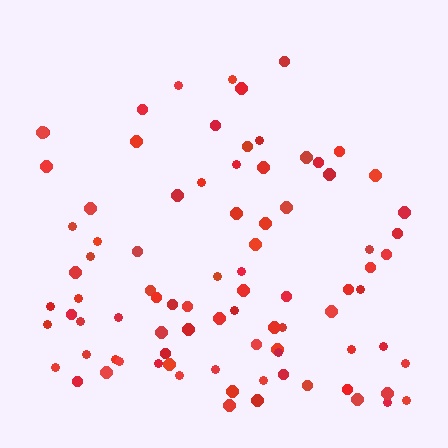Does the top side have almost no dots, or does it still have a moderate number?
Still a moderate number, just noticeably fewer than the bottom.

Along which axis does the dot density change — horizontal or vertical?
Vertical.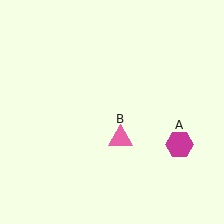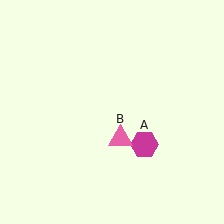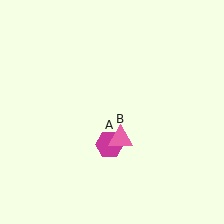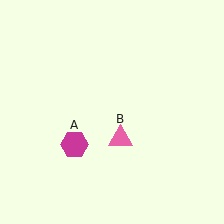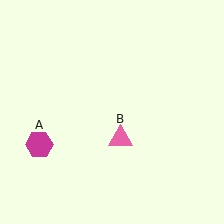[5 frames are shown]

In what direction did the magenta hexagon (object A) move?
The magenta hexagon (object A) moved left.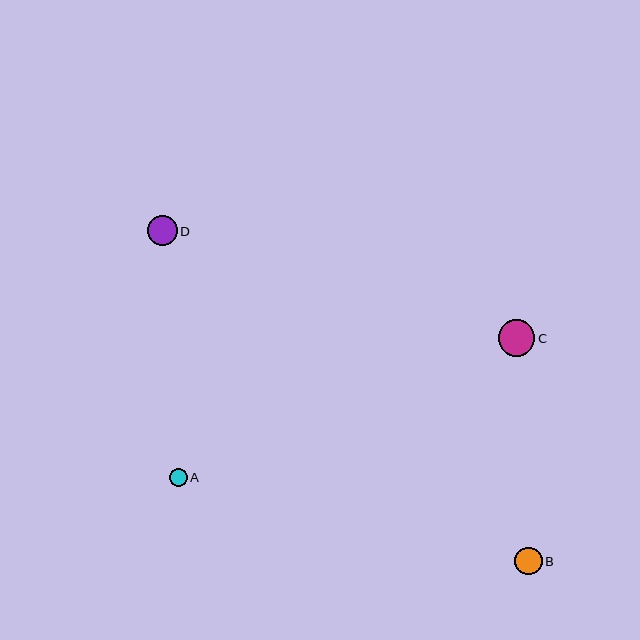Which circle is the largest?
Circle C is the largest with a size of approximately 36 pixels.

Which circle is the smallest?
Circle A is the smallest with a size of approximately 18 pixels.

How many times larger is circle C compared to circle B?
Circle C is approximately 1.3 times the size of circle B.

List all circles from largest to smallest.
From largest to smallest: C, D, B, A.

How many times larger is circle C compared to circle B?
Circle C is approximately 1.3 times the size of circle B.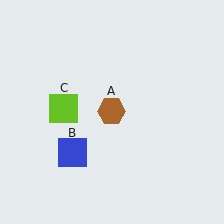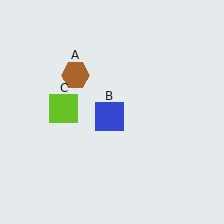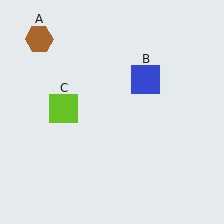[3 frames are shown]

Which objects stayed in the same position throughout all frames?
Lime square (object C) remained stationary.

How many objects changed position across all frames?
2 objects changed position: brown hexagon (object A), blue square (object B).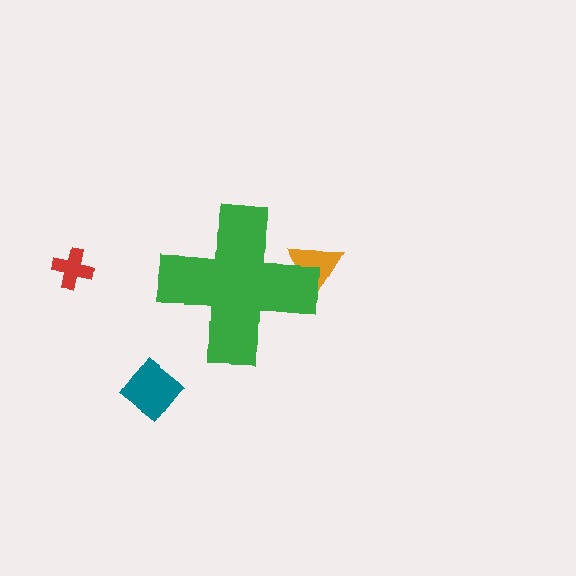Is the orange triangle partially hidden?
Yes, the orange triangle is partially hidden behind the green cross.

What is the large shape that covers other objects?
A green cross.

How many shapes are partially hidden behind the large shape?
1 shape is partially hidden.